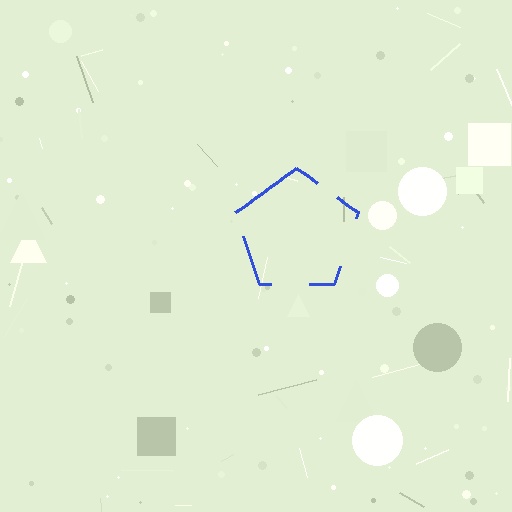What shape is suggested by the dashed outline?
The dashed outline suggests a pentagon.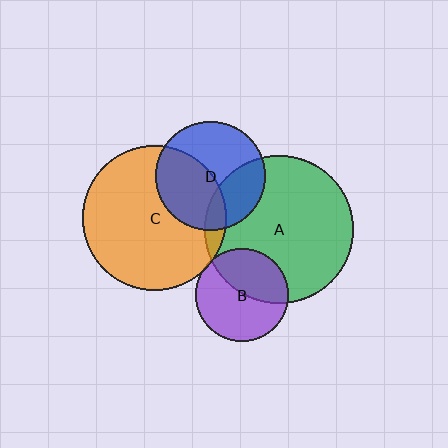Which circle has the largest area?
Circle A (green).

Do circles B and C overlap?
Yes.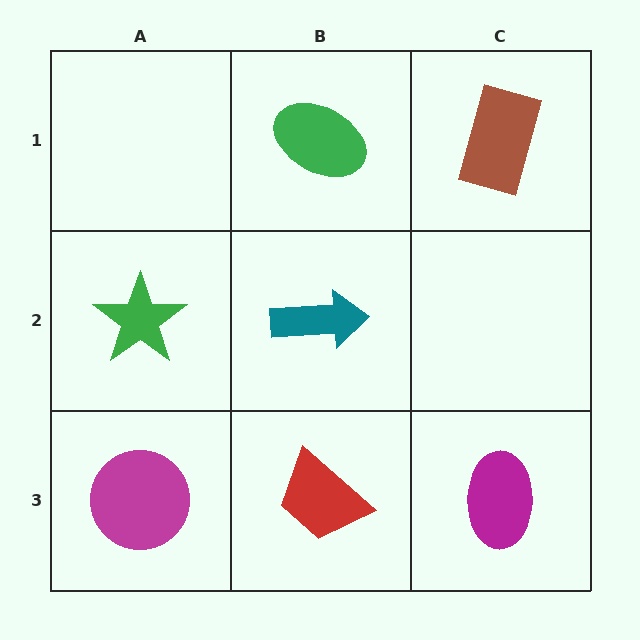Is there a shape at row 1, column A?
No, that cell is empty.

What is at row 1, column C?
A brown rectangle.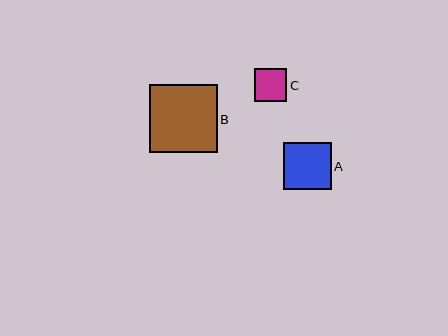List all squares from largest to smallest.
From largest to smallest: B, A, C.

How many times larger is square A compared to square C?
Square A is approximately 1.5 times the size of square C.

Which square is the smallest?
Square C is the smallest with a size of approximately 33 pixels.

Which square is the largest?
Square B is the largest with a size of approximately 68 pixels.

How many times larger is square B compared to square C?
Square B is approximately 2.1 times the size of square C.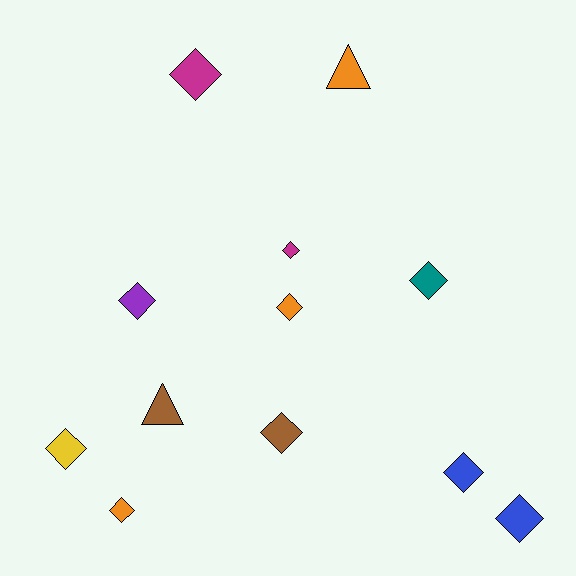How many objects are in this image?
There are 12 objects.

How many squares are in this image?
There are no squares.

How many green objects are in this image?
There are no green objects.